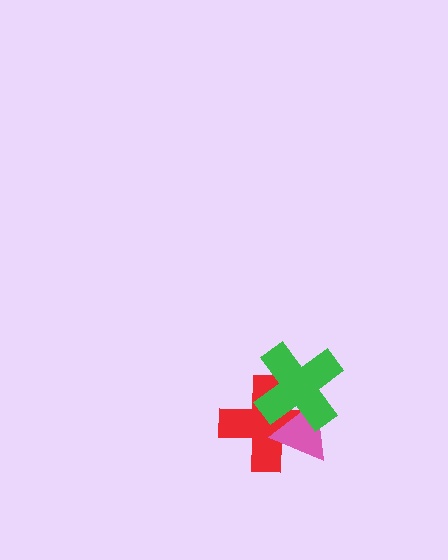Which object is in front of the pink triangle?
The green cross is in front of the pink triangle.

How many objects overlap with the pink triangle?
2 objects overlap with the pink triangle.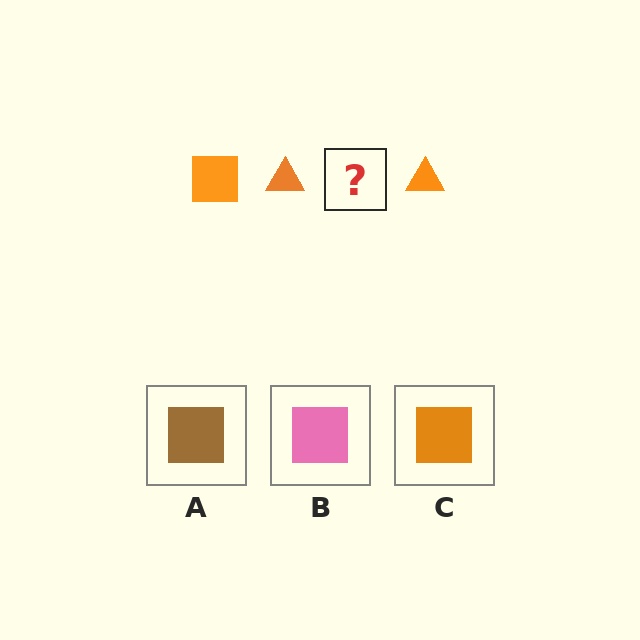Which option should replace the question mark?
Option C.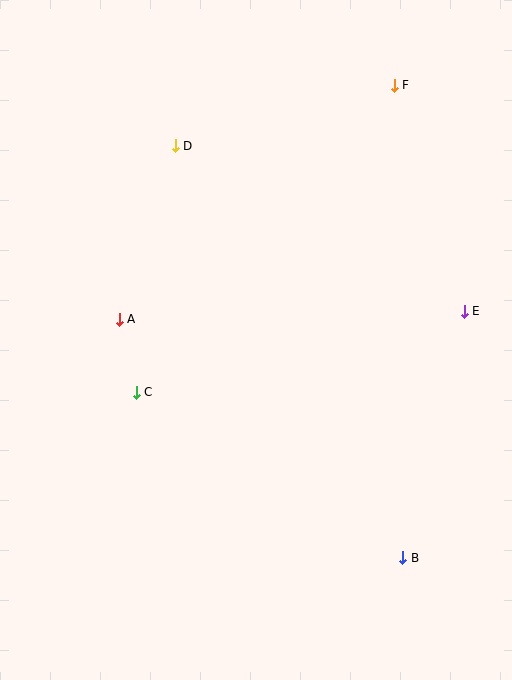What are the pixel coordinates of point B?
Point B is at (403, 558).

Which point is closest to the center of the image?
Point C at (136, 392) is closest to the center.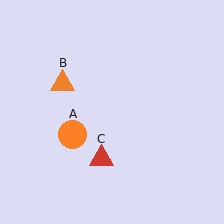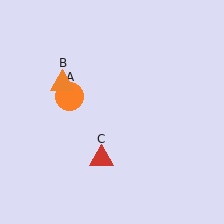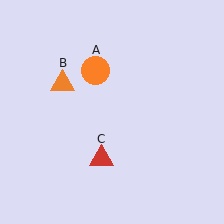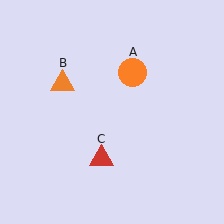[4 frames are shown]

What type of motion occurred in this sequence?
The orange circle (object A) rotated clockwise around the center of the scene.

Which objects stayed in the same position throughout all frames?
Orange triangle (object B) and red triangle (object C) remained stationary.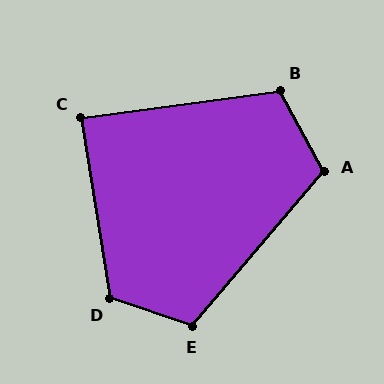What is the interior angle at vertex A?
Approximately 111 degrees (obtuse).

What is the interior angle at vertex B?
Approximately 111 degrees (obtuse).